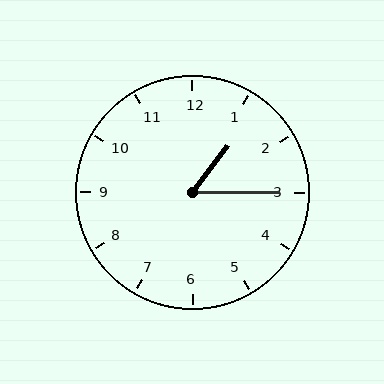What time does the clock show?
1:15.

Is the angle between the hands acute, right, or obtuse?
It is acute.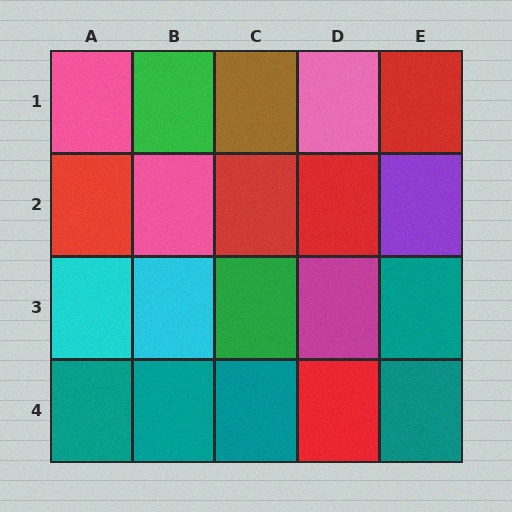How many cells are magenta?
1 cell is magenta.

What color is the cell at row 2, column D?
Red.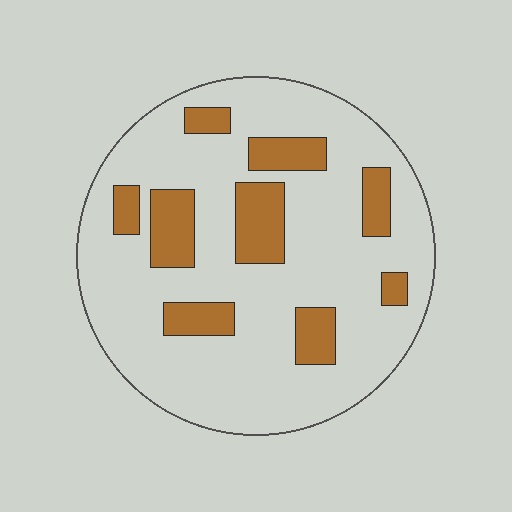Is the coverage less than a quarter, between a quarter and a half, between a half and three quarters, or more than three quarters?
Less than a quarter.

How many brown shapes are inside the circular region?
9.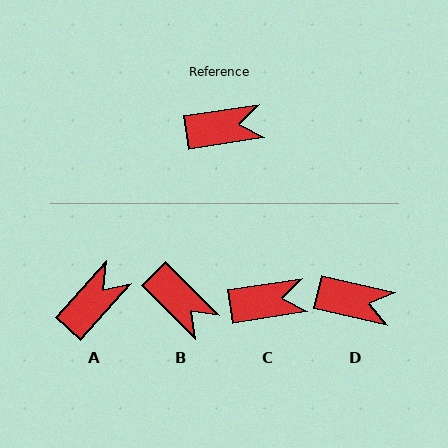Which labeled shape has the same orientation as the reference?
C.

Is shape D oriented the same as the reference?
No, it is off by about 21 degrees.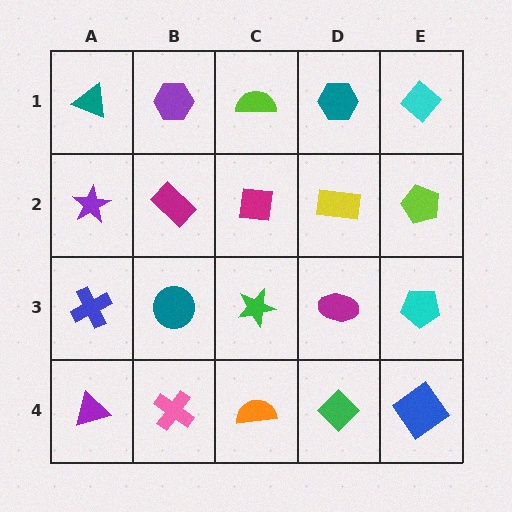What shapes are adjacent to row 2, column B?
A purple hexagon (row 1, column B), a teal circle (row 3, column B), a purple star (row 2, column A), a magenta square (row 2, column C).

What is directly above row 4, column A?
A blue cross.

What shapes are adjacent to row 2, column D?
A teal hexagon (row 1, column D), a magenta ellipse (row 3, column D), a magenta square (row 2, column C), a lime pentagon (row 2, column E).